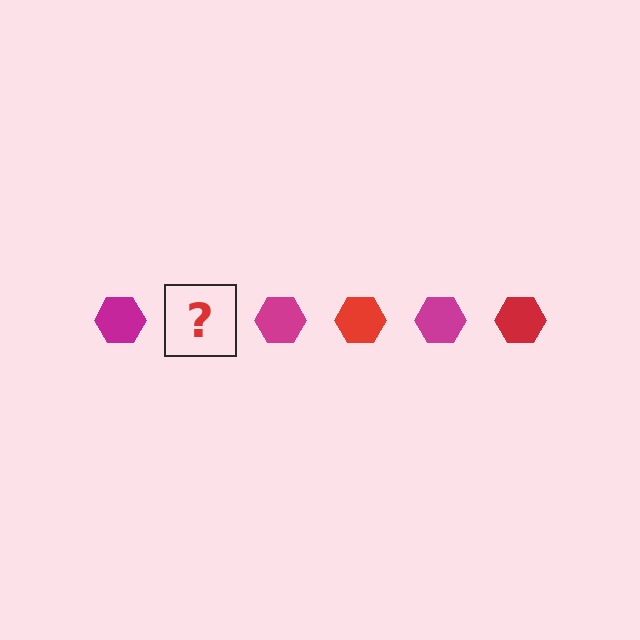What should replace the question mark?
The question mark should be replaced with a red hexagon.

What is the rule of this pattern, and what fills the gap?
The rule is that the pattern cycles through magenta, red hexagons. The gap should be filled with a red hexagon.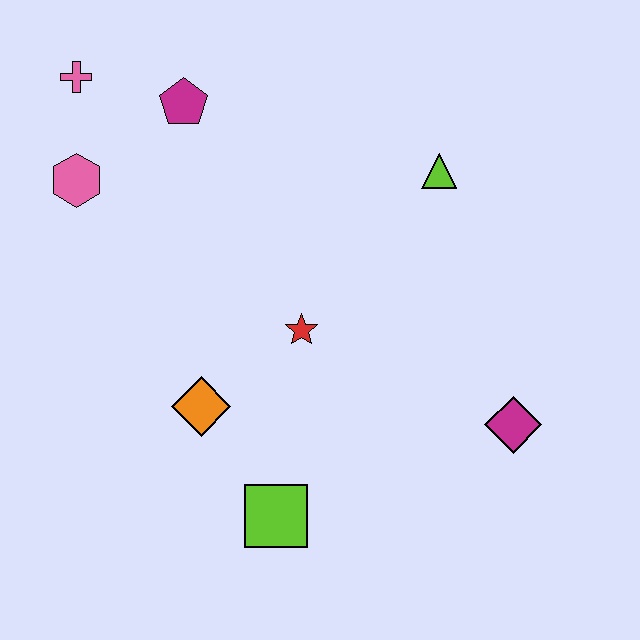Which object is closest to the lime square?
The orange diamond is closest to the lime square.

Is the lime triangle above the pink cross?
No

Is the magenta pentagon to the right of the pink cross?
Yes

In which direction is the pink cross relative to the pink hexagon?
The pink cross is above the pink hexagon.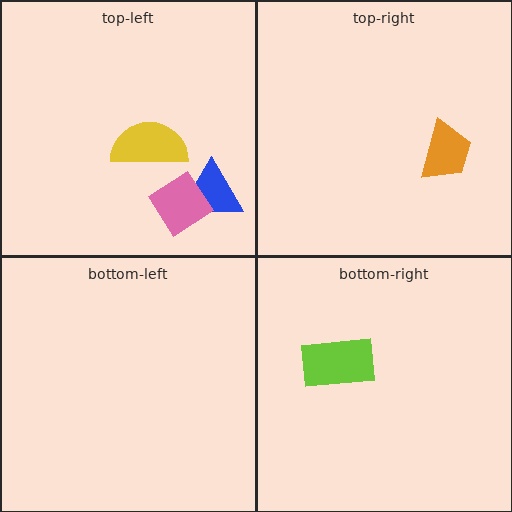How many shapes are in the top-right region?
1.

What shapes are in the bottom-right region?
The lime rectangle.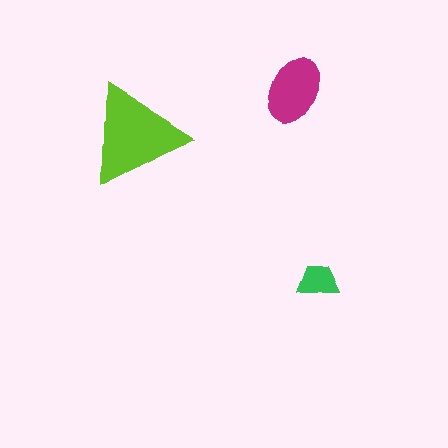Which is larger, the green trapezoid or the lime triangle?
The lime triangle.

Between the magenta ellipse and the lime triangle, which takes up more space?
The lime triangle.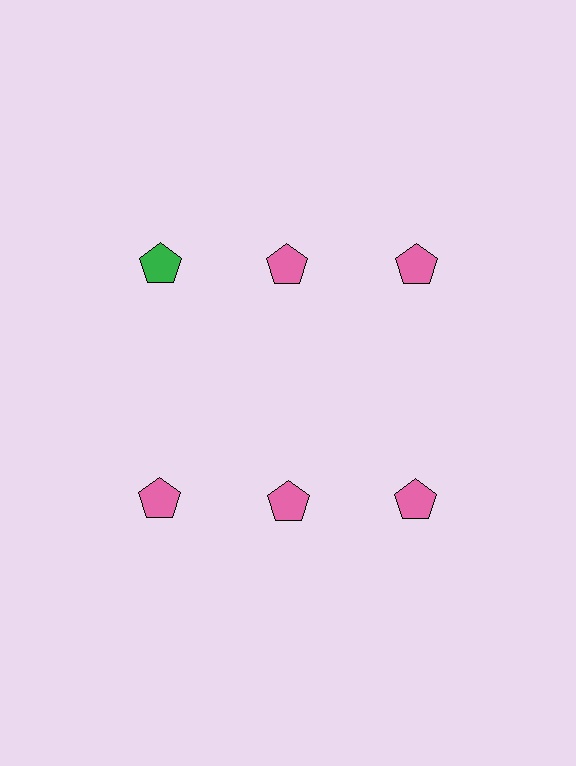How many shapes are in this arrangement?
There are 6 shapes arranged in a grid pattern.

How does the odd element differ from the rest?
It has a different color: green instead of pink.